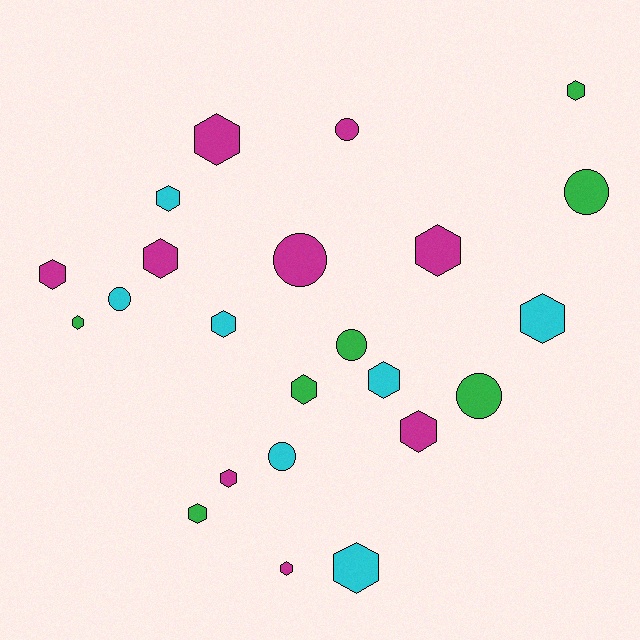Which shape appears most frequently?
Hexagon, with 16 objects.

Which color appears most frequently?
Magenta, with 9 objects.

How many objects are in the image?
There are 23 objects.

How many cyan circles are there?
There are 2 cyan circles.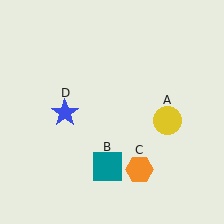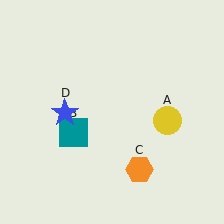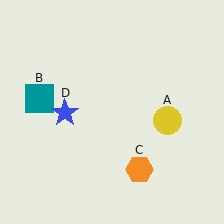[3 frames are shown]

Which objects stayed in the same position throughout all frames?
Yellow circle (object A) and orange hexagon (object C) and blue star (object D) remained stationary.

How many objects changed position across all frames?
1 object changed position: teal square (object B).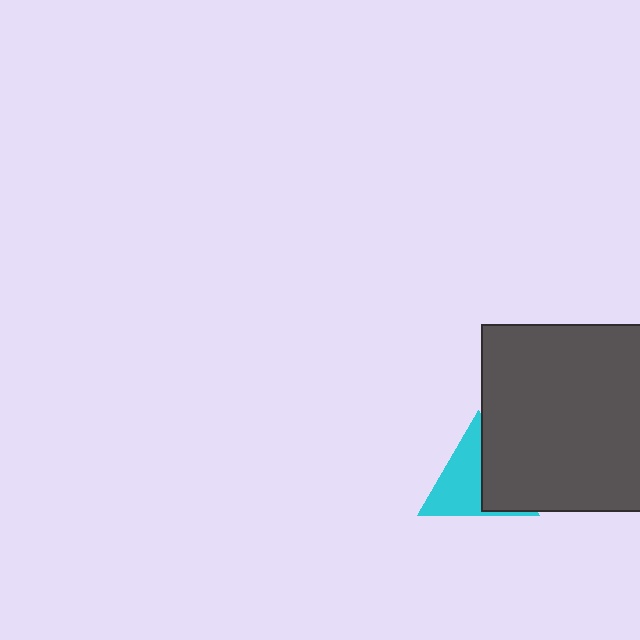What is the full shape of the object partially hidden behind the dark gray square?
The partially hidden object is a cyan triangle.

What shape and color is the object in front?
The object in front is a dark gray square.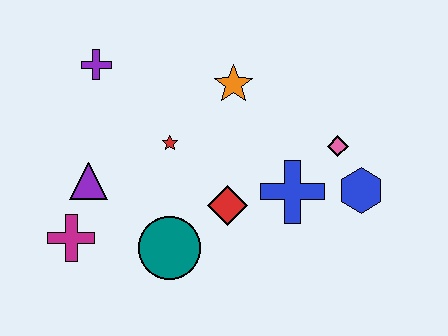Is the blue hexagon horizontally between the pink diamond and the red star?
No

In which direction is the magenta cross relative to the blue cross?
The magenta cross is to the left of the blue cross.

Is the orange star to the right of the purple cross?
Yes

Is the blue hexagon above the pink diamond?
No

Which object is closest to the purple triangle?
The magenta cross is closest to the purple triangle.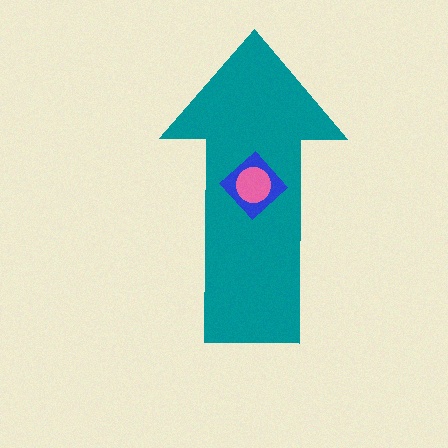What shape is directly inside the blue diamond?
The pink circle.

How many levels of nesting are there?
3.